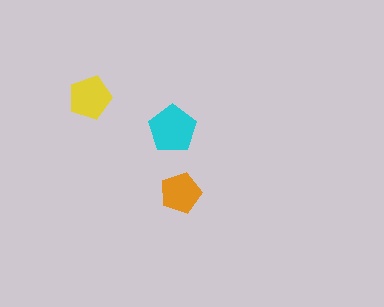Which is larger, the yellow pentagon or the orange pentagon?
The yellow one.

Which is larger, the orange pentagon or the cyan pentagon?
The cyan one.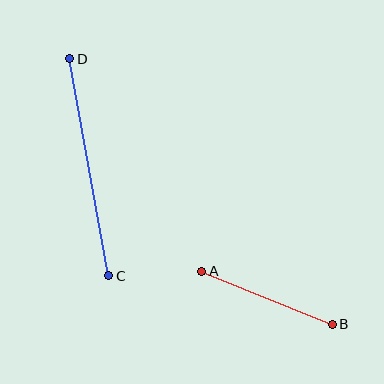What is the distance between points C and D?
The distance is approximately 220 pixels.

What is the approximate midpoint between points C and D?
The midpoint is at approximately (89, 167) pixels.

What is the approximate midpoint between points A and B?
The midpoint is at approximately (267, 298) pixels.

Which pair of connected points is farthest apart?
Points C and D are farthest apart.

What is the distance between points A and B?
The distance is approximately 141 pixels.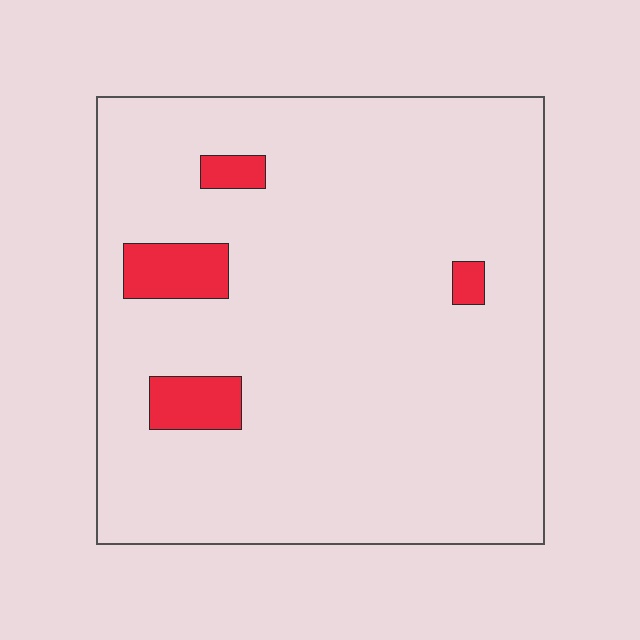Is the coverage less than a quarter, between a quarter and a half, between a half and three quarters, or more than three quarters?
Less than a quarter.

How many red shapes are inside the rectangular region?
4.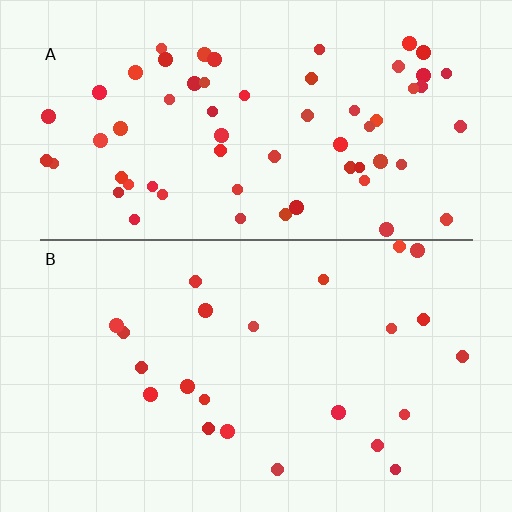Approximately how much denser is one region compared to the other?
Approximately 2.7× — region A over region B.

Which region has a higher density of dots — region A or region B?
A (the top).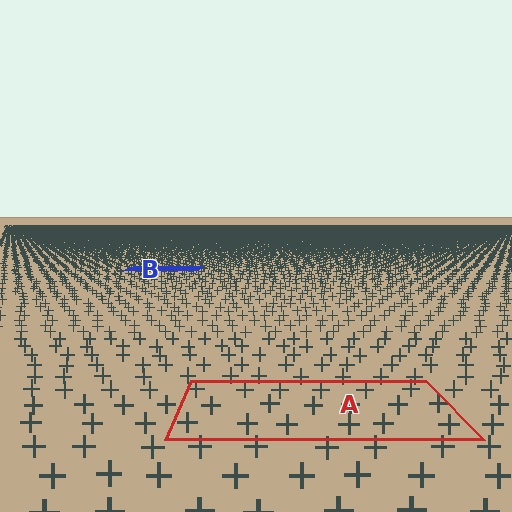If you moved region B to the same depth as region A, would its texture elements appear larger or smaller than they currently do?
They would appear larger. At a closer depth, the same texture elements are projected at a bigger on-screen size.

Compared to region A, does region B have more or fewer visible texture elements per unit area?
Region B has more texture elements per unit area — they are packed more densely because it is farther away.